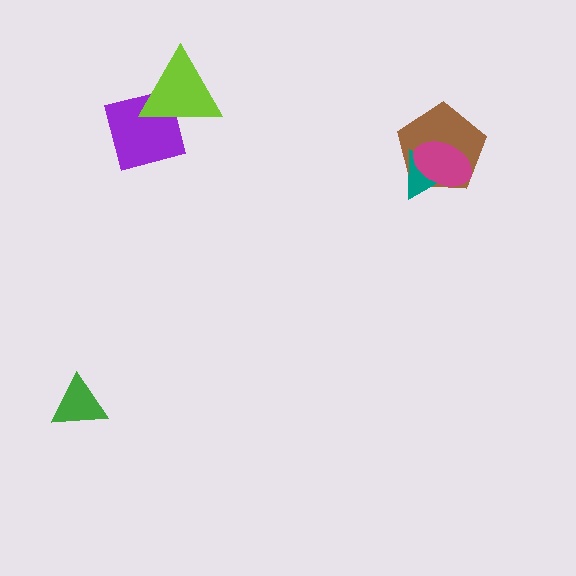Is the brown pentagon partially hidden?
Yes, it is partially covered by another shape.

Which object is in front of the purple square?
The lime triangle is in front of the purple square.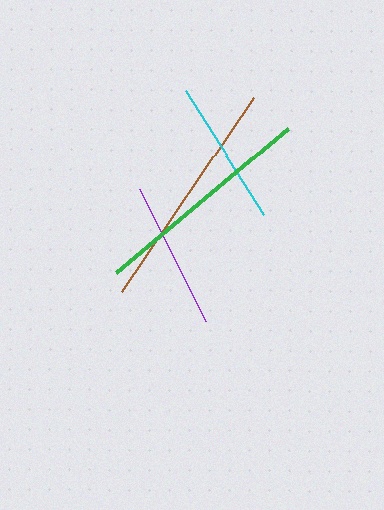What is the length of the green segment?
The green segment is approximately 224 pixels long.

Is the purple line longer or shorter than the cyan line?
The purple line is longer than the cyan line.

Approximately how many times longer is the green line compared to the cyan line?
The green line is approximately 1.5 times the length of the cyan line.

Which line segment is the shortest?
The cyan line is the shortest at approximately 146 pixels.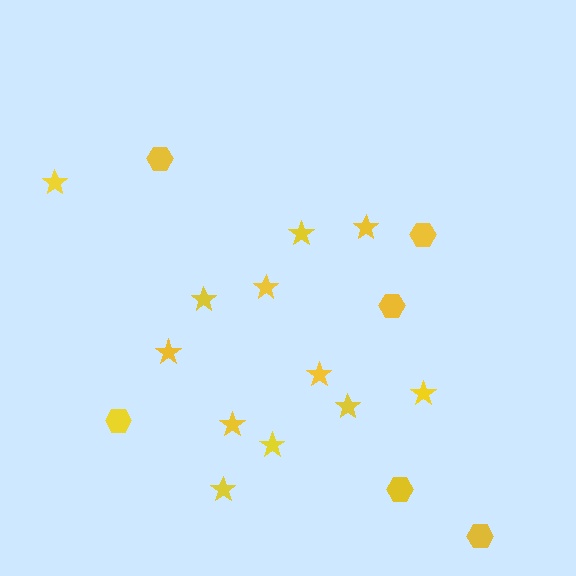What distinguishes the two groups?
There are 2 groups: one group of stars (12) and one group of hexagons (6).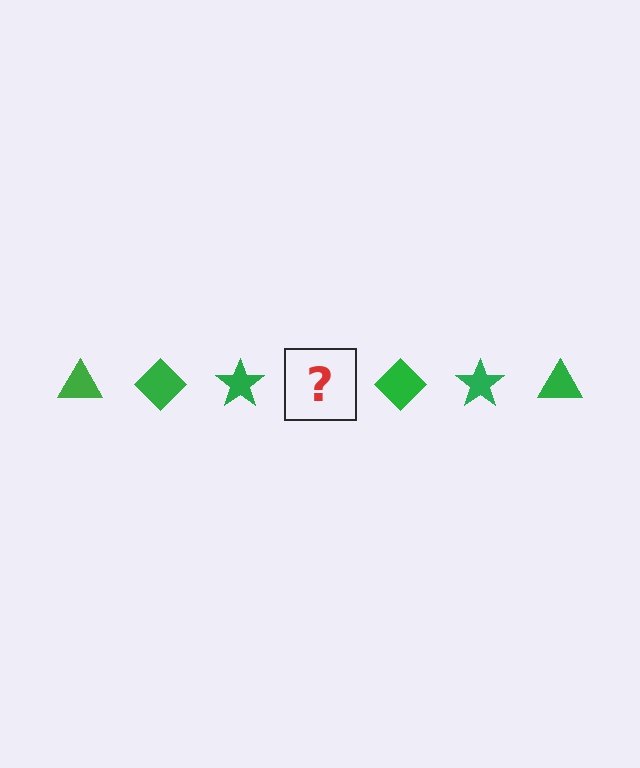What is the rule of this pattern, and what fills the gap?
The rule is that the pattern cycles through triangle, diamond, star shapes in green. The gap should be filled with a green triangle.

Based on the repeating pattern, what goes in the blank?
The blank should be a green triangle.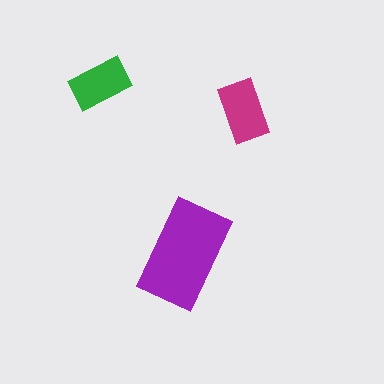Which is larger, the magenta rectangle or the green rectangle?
The magenta one.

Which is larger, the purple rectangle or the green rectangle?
The purple one.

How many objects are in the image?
There are 3 objects in the image.